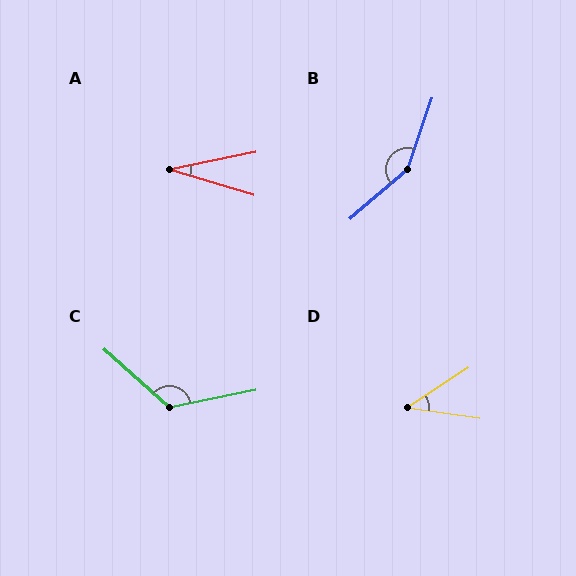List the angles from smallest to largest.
A (29°), D (42°), C (127°), B (149°).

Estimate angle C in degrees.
Approximately 127 degrees.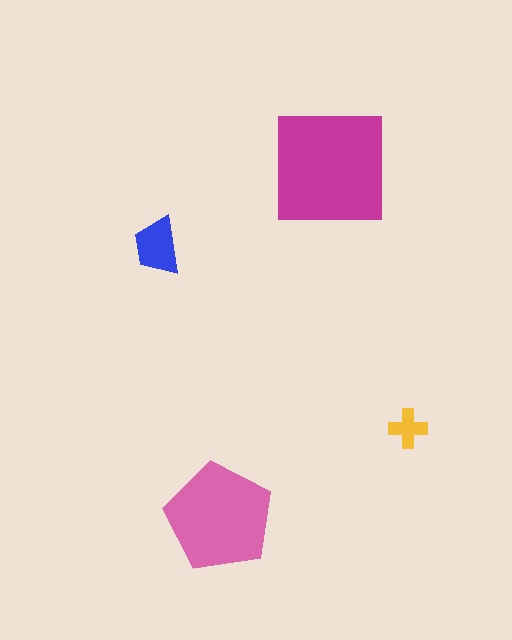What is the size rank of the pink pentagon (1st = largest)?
2nd.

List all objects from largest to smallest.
The magenta square, the pink pentagon, the blue trapezoid, the yellow cross.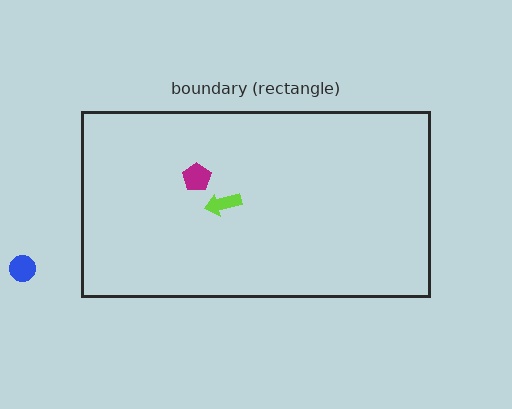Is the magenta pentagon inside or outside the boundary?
Inside.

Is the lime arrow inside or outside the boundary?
Inside.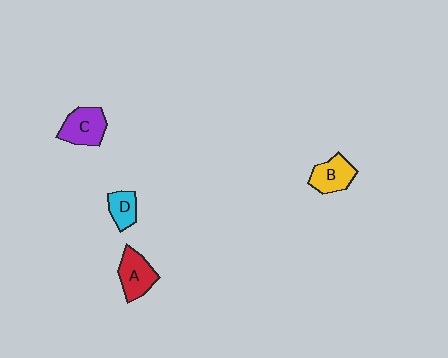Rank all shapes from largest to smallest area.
From largest to smallest: C (purple), A (red), B (yellow), D (cyan).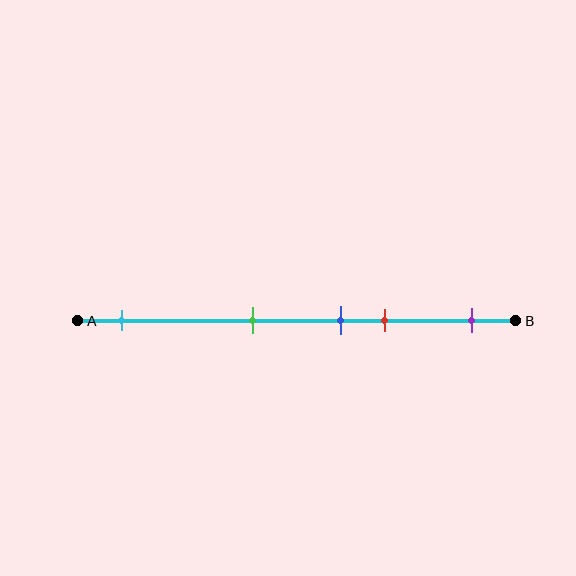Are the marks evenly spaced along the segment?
No, the marks are not evenly spaced.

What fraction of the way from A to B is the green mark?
The green mark is approximately 40% (0.4) of the way from A to B.